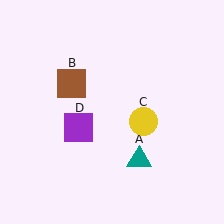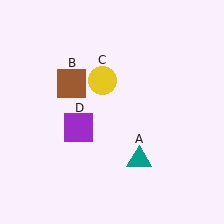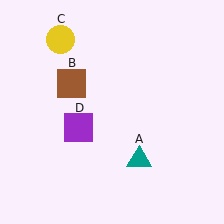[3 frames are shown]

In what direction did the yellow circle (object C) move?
The yellow circle (object C) moved up and to the left.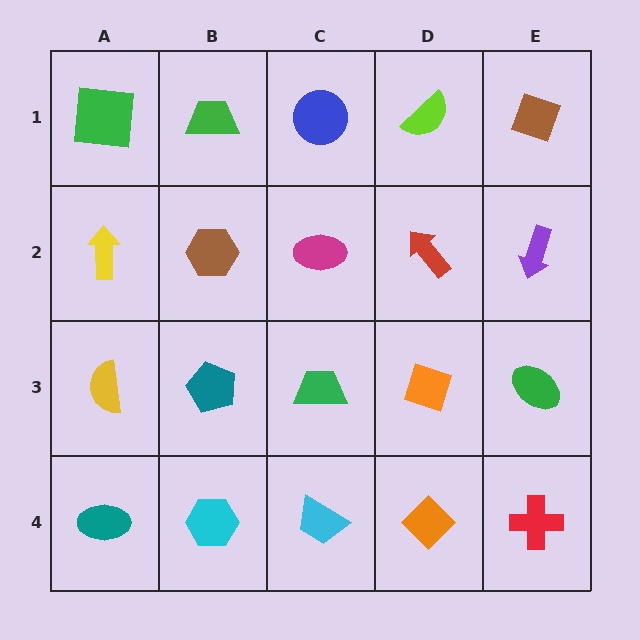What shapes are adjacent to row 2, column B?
A green trapezoid (row 1, column B), a teal pentagon (row 3, column B), a yellow arrow (row 2, column A), a magenta ellipse (row 2, column C).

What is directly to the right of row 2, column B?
A magenta ellipse.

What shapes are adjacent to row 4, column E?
A green ellipse (row 3, column E), an orange diamond (row 4, column D).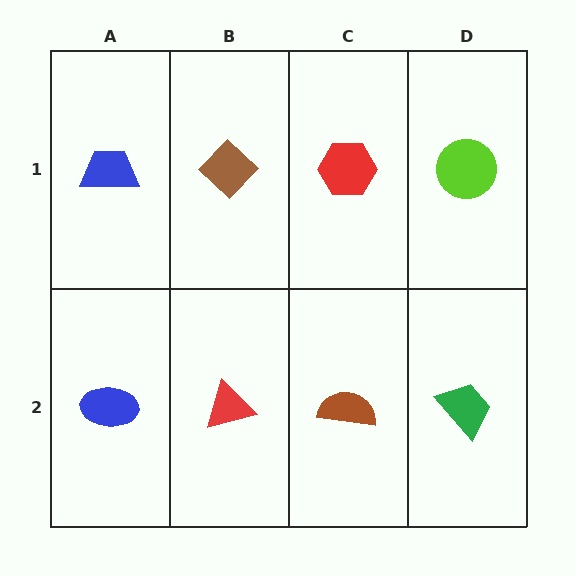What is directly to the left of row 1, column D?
A red hexagon.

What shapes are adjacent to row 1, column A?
A blue ellipse (row 2, column A), a brown diamond (row 1, column B).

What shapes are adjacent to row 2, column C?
A red hexagon (row 1, column C), a red triangle (row 2, column B), a green trapezoid (row 2, column D).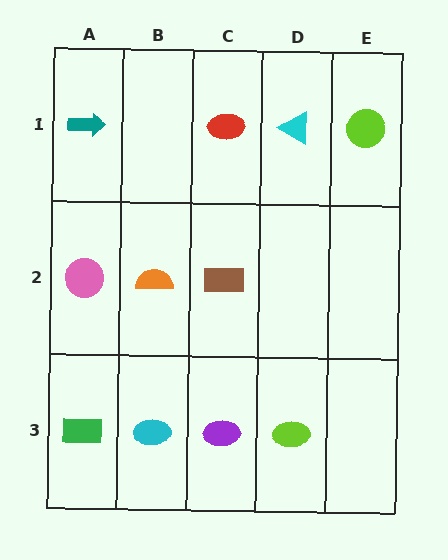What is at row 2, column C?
A brown rectangle.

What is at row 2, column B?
An orange semicircle.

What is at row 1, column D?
A cyan triangle.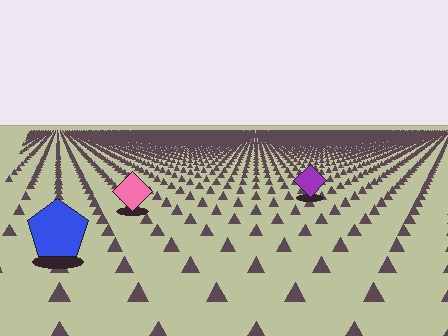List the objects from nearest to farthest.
From nearest to farthest: the blue pentagon, the pink diamond, the purple diamond.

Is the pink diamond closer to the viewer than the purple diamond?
Yes. The pink diamond is closer — you can tell from the texture gradient: the ground texture is coarser near it.